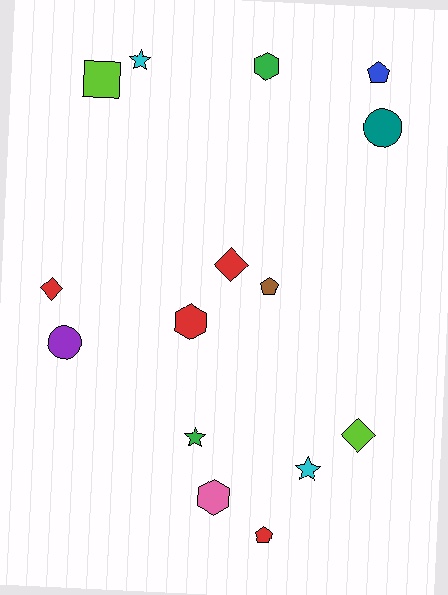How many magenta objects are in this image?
There are no magenta objects.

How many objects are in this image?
There are 15 objects.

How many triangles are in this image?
There are no triangles.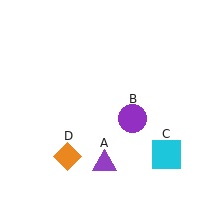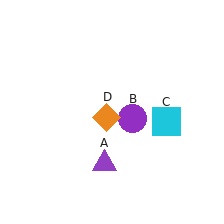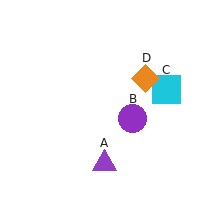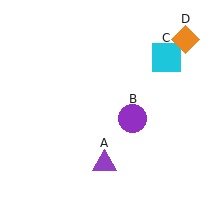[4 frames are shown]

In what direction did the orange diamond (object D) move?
The orange diamond (object D) moved up and to the right.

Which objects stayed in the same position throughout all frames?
Purple triangle (object A) and purple circle (object B) remained stationary.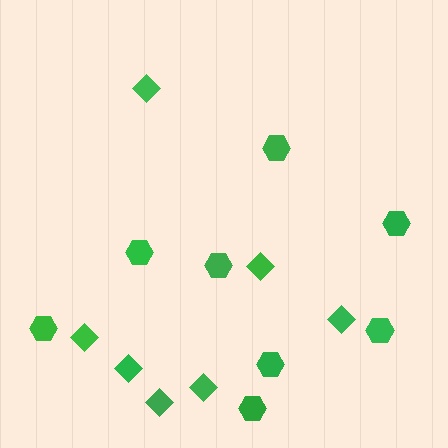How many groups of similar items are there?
There are 2 groups: one group of hexagons (8) and one group of diamonds (7).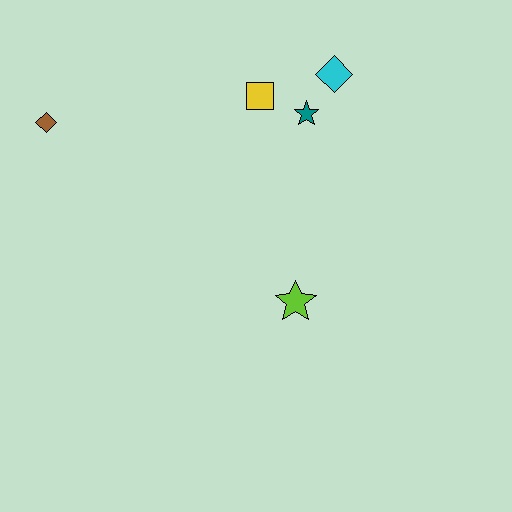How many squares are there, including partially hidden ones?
There is 1 square.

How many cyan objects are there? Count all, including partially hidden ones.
There is 1 cyan object.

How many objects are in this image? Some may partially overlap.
There are 5 objects.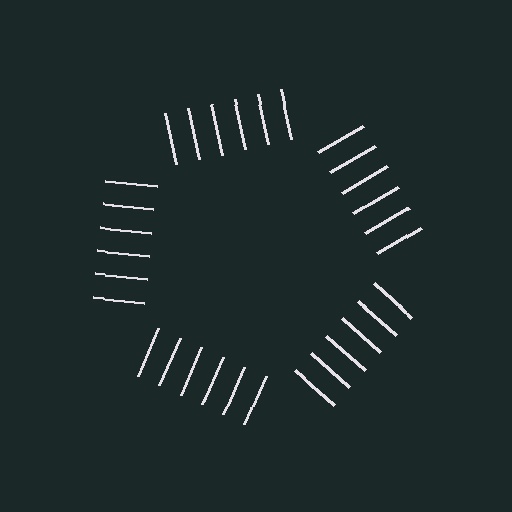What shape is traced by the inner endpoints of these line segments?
An illusory pentagon — the line segments terminate on its edges but no continuous stroke is drawn.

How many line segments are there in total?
30 — 6 along each of the 5 edges.